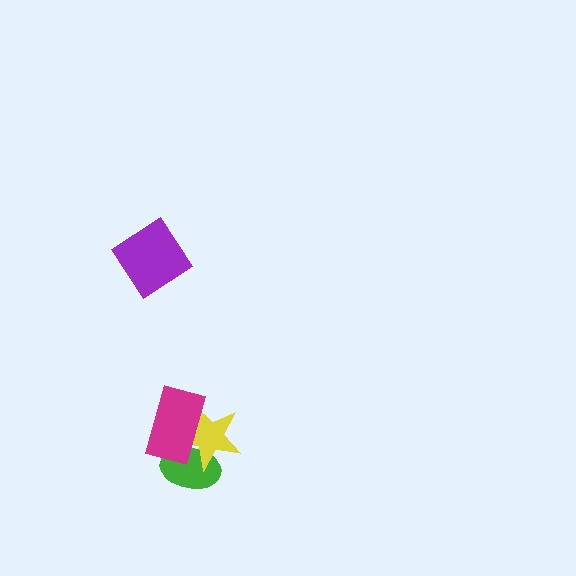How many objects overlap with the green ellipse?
2 objects overlap with the green ellipse.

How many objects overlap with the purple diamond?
0 objects overlap with the purple diamond.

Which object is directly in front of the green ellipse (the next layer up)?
The yellow star is directly in front of the green ellipse.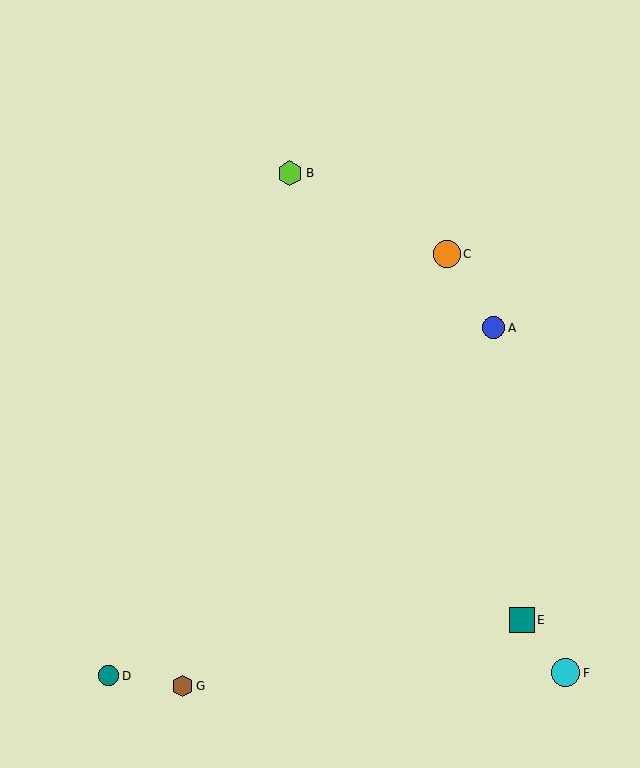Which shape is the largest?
The cyan circle (labeled F) is the largest.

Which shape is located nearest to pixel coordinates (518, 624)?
The teal square (labeled E) at (522, 620) is nearest to that location.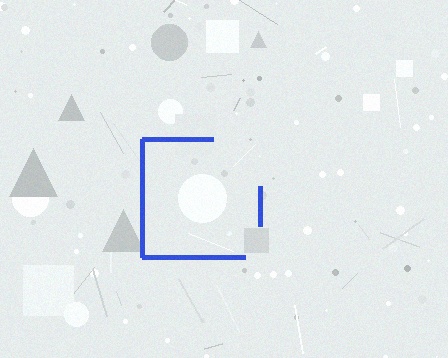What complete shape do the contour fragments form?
The contour fragments form a square.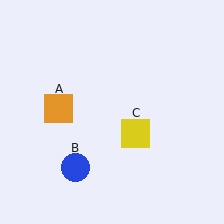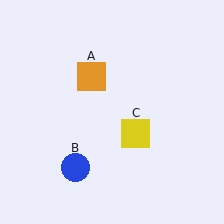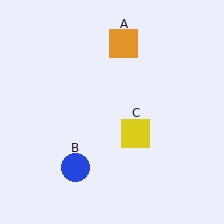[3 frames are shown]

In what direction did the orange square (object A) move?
The orange square (object A) moved up and to the right.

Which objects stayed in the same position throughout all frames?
Blue circle (object B) and yellow square (object C) remained stationary.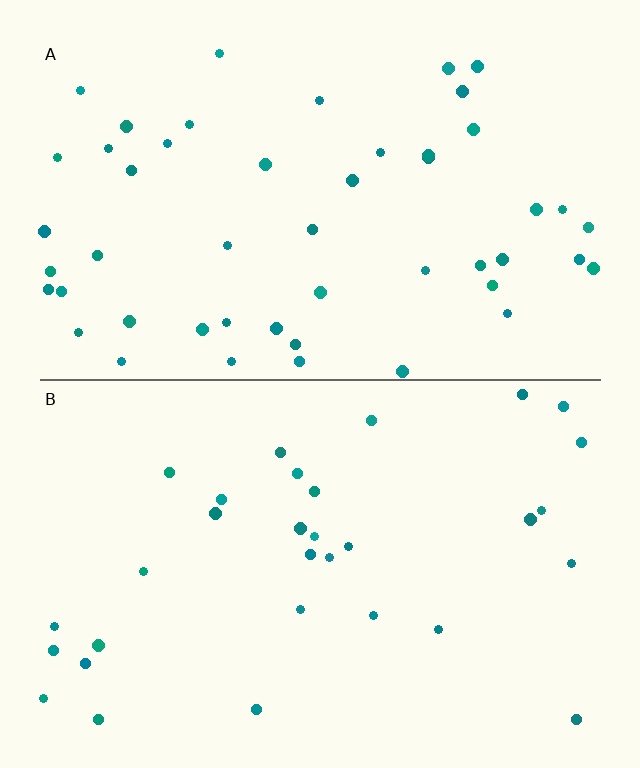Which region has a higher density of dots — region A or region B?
A (the top).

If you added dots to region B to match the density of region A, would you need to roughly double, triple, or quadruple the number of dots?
Approximately double.